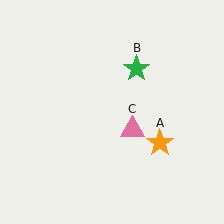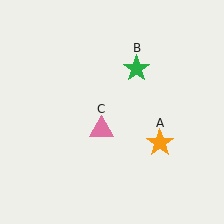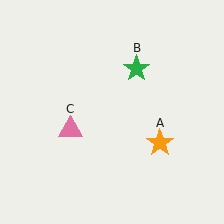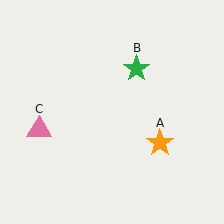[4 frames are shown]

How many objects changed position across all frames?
1 object changed position: pink triangle (object C).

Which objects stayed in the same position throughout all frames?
Orange star (object A) and green star (object B) remained stationary.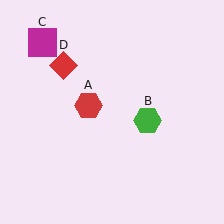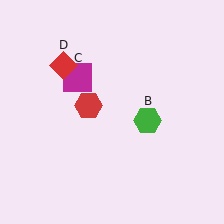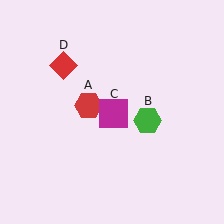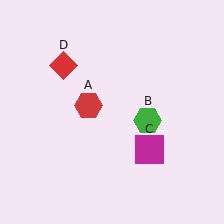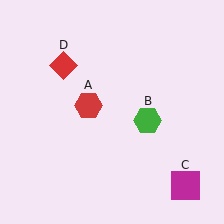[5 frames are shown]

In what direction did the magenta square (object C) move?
The magenta square (object C) moved down and to the right.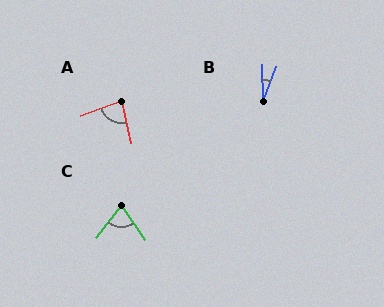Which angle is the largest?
A, at approximately 83 degrees.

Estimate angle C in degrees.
Approximately 71 degrees.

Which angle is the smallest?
B, at approximately 22 degrees.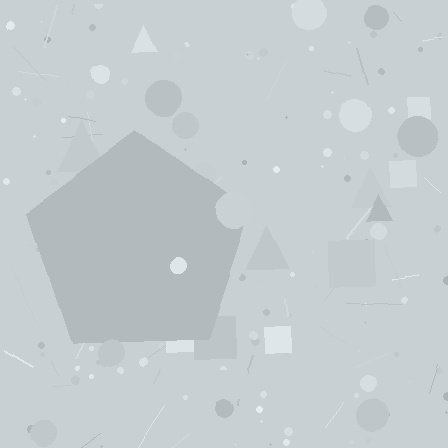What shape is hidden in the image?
A pentagon is hidden in the image.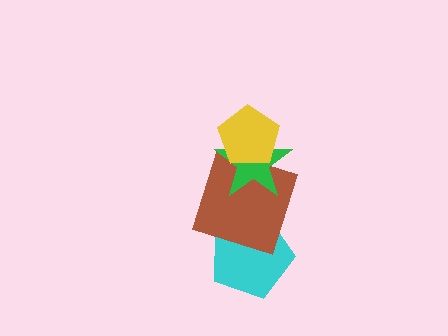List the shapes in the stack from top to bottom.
From top to bottom: the yellow pentagon, the green star, the brown square, the cyan pentagon.